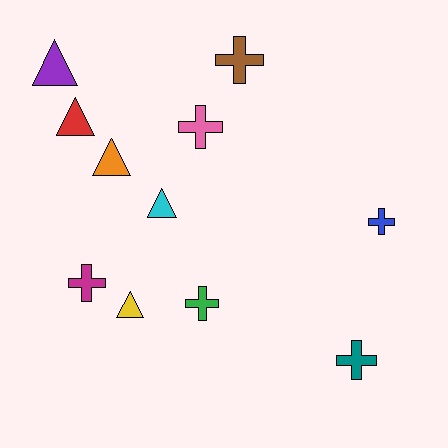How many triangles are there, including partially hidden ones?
There are 5 triangles.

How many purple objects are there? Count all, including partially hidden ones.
There is 1 purple object.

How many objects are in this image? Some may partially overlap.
There are 11 objects.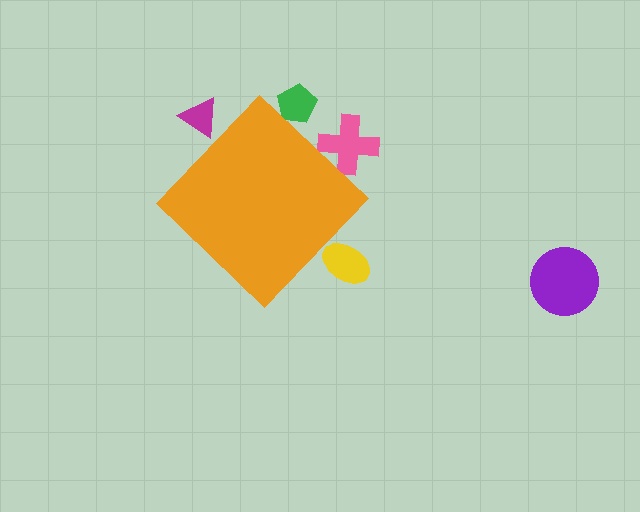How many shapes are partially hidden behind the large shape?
4 shapes are partially hidden.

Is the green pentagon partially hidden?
Yes, the green pentagon is partially hidden behind the orange diamond.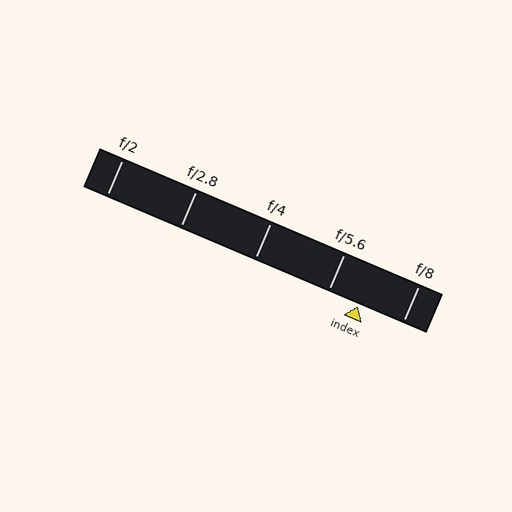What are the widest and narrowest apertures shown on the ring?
The widest aperture shown is f/2 and the narrowest is f/8.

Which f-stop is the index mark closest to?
The index mark is closest to f/5.6.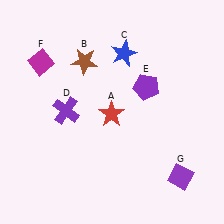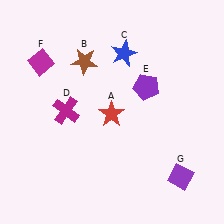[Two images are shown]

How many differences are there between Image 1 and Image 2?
There is 1 difference between the two images.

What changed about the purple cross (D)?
In Image 1, D is purple. In Image 2, it changed to magenta.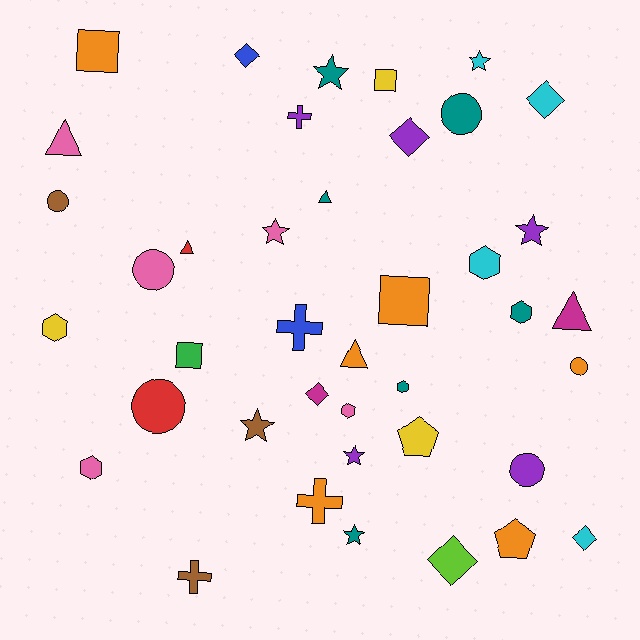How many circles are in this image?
There are 6 circles.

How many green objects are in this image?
There is 1 green object.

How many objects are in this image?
There are 40 objects.